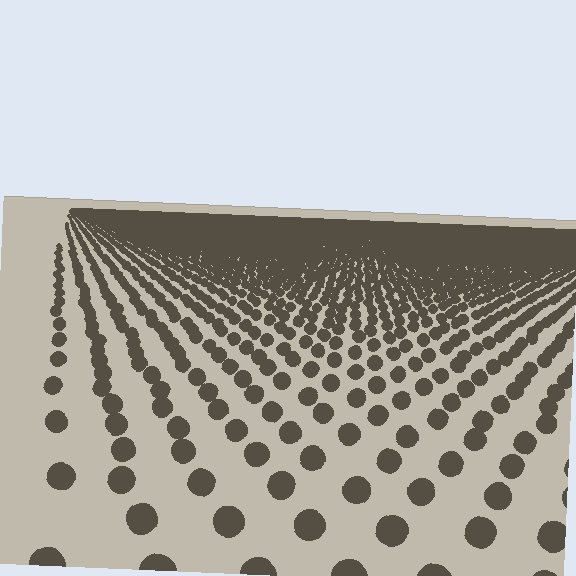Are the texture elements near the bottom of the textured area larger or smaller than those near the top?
Larger. Near the bottom, elements are closer to the viewer and appear at a bigger on-screen size.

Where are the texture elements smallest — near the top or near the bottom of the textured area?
Near the top.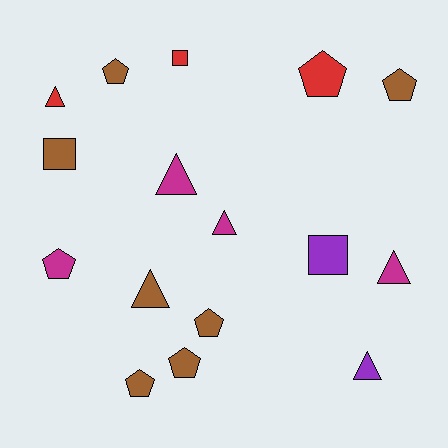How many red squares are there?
There is 1 red square.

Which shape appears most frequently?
Pentagon, with 7 objects.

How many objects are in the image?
There are 16 objects.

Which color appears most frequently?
Brown, with 7 objects.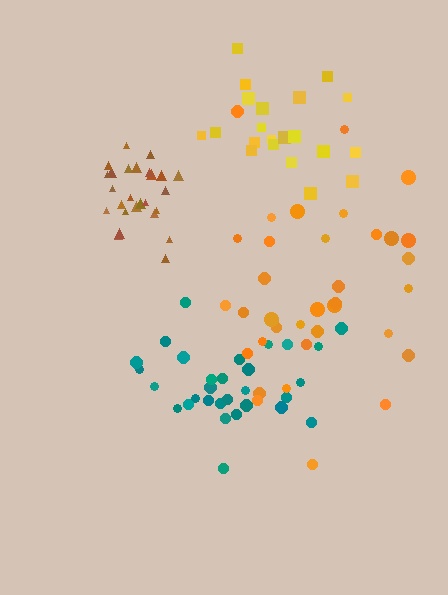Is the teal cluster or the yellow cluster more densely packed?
Yellow.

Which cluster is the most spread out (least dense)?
Orange.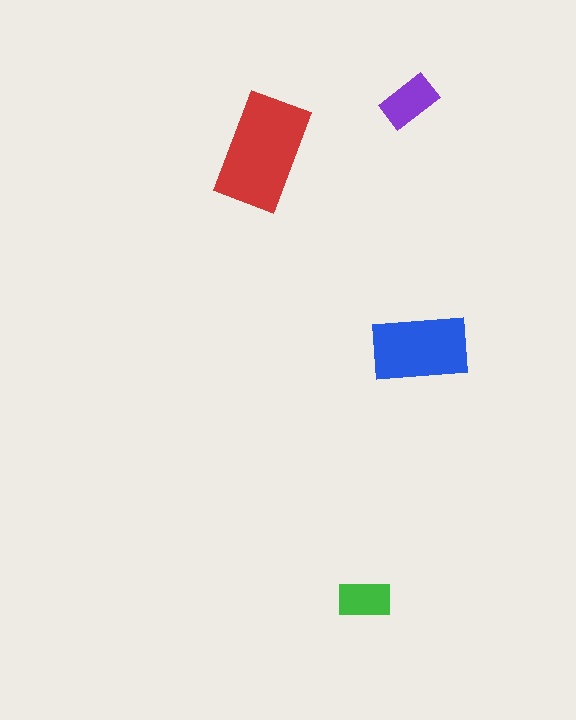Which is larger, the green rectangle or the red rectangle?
The red one.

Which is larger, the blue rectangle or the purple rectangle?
The blue one.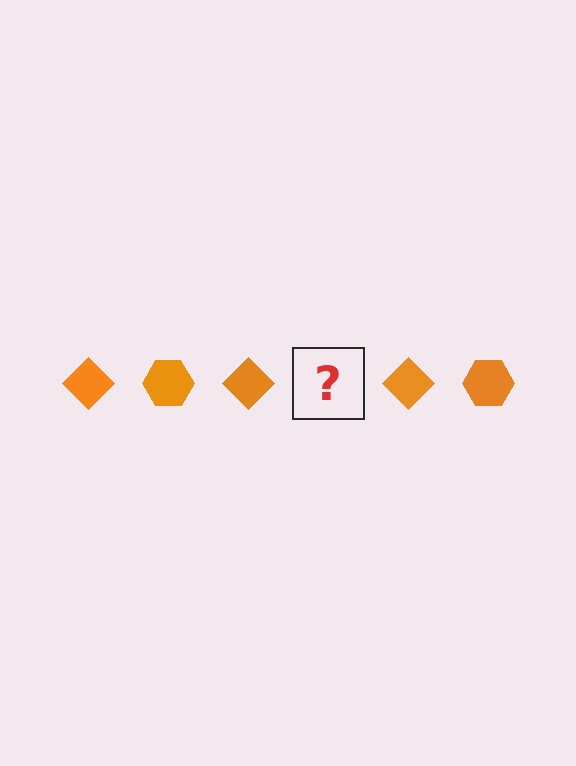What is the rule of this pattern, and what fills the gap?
The rule is that the pattern cycles through diamond, hexagon shapes in orange. The gap should be filled with an orange hexagon.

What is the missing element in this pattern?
The missing element is an orange hexagon.